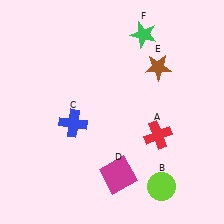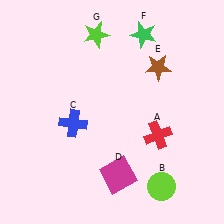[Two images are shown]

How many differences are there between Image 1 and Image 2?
There is 1 difference between the two images.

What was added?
A lime star (G) was added in Image 2.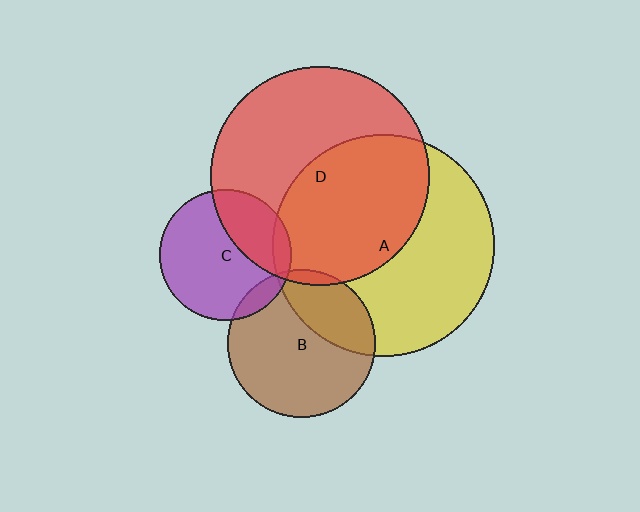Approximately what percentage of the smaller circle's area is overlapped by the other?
Approximately 5%.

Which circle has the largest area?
Circle A (yellow).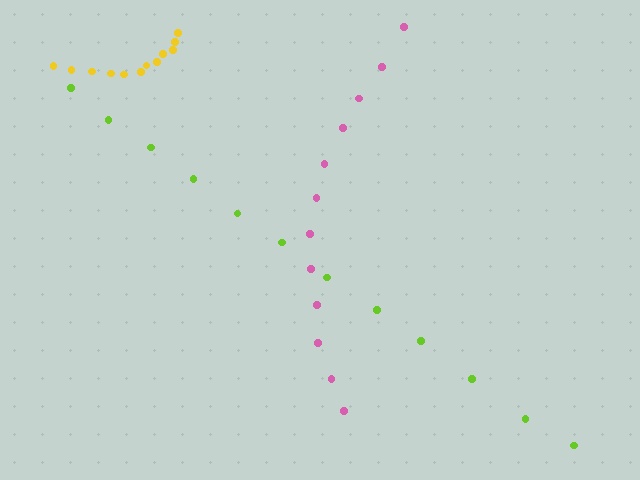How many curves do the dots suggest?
There are 3 distinct paths.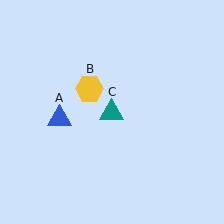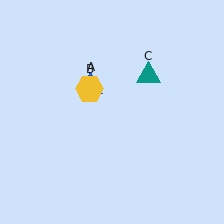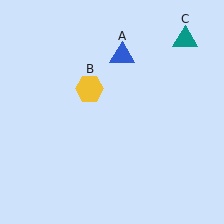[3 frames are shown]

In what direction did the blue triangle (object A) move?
The blue triangle (object A) moved up and to the right.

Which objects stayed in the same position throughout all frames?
Yellow hexagon (object B) remained stationary.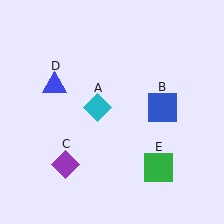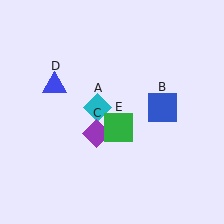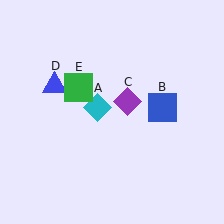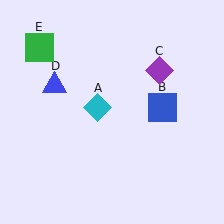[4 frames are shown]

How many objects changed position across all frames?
2 objects changed position: purple diamond (object C), green square (object E).